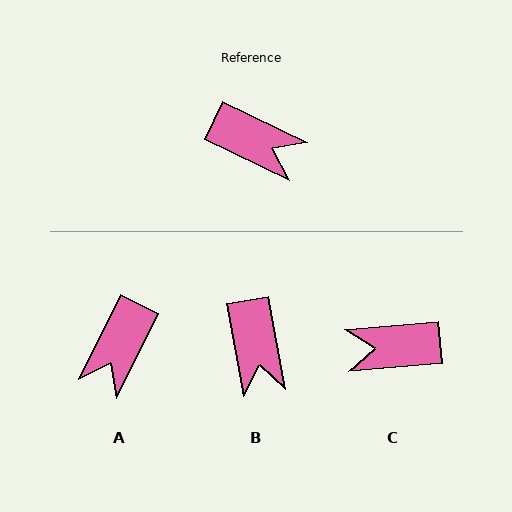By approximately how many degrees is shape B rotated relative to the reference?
Approximately 54 degrees clockwise.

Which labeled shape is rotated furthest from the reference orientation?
C, about 149 degrees away.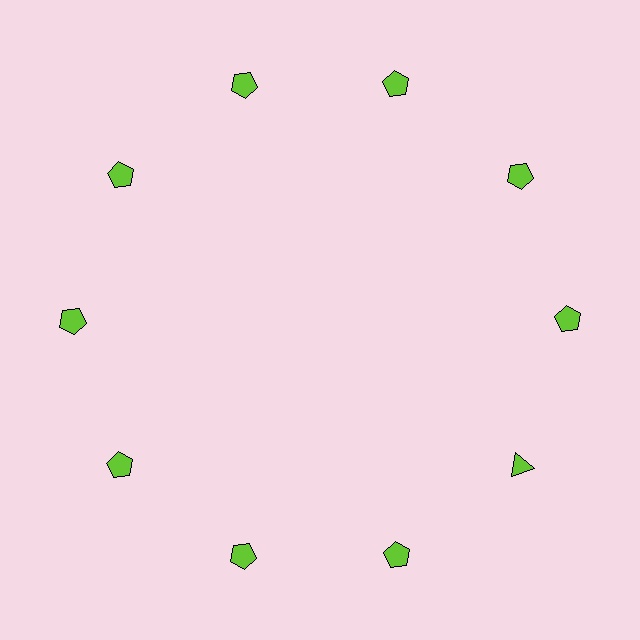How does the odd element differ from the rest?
It has a different shape: triangle instead of pentagon.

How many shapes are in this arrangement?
There are 10 shapes arranged in a ring pattern.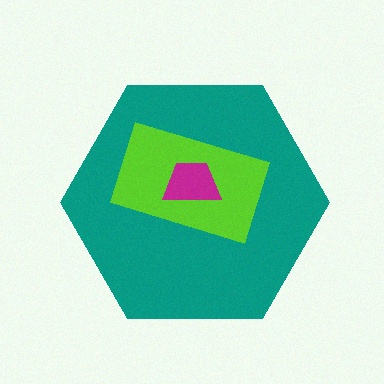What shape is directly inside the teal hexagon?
The lime rectangle.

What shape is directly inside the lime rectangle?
The magenta trapezoid.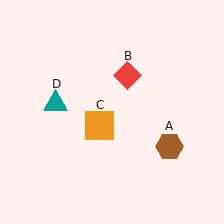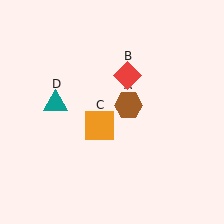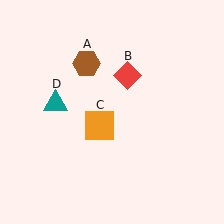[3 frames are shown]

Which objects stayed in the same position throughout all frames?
Red diamond (object B) and orange square (object C) and teal triangle (object D) remained stationary.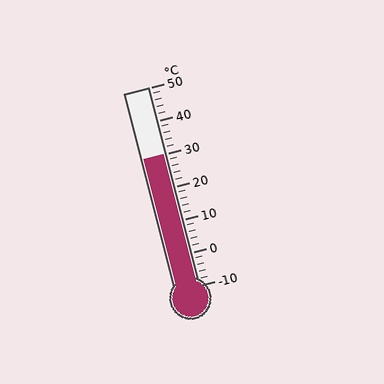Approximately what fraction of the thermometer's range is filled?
The thermometer is filled to approximately 65% of its range.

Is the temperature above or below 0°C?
The temperature is above 0°C.